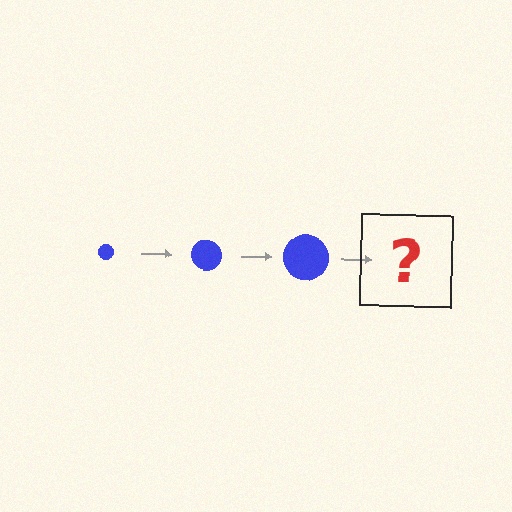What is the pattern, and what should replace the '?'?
The pattern is that the circle gets progressively larger each step. The '?' should be a blue circle, larger than the previous one.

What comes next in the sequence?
The next element should be a blue circle, larger than the previous one.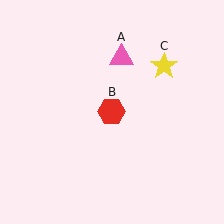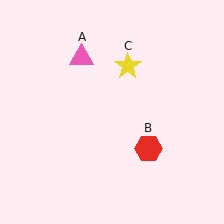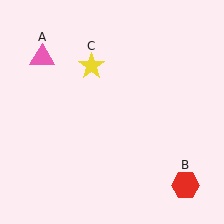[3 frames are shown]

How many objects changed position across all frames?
3 objects changed position: pink triangle (object A), red hexagon (object B), yellow star (object C).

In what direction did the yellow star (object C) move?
The yellow star (object C) moved left.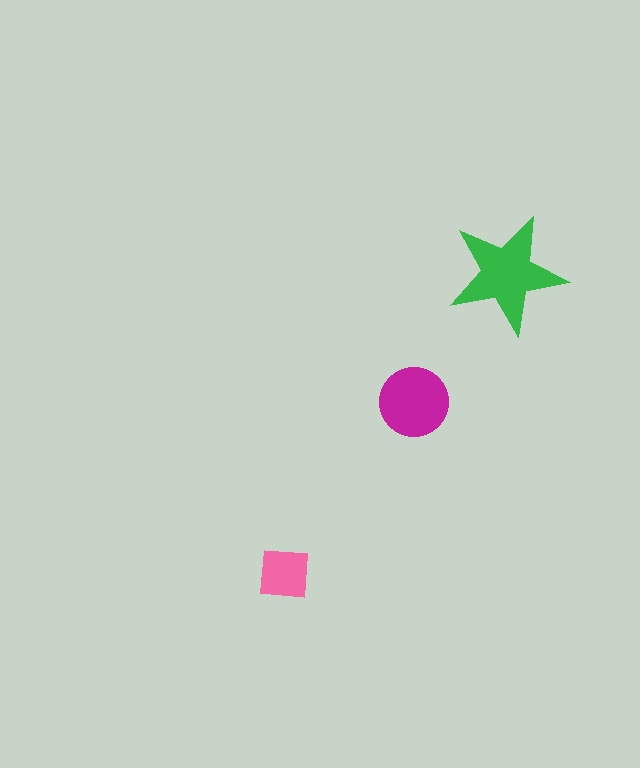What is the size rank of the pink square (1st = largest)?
3rd.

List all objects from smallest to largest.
The pink square, the magenta circle, the green star.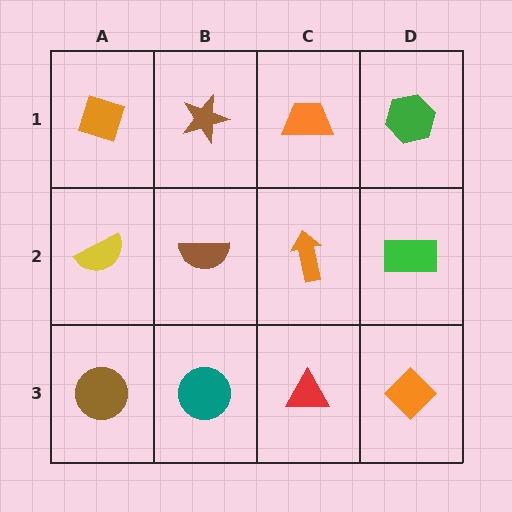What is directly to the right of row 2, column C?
A green rectangle.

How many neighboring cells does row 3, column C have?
3.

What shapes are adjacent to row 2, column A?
An orange diamond (row 1, column A), a brown circle (row 3, column A), a brown semicircle (row 2, column B).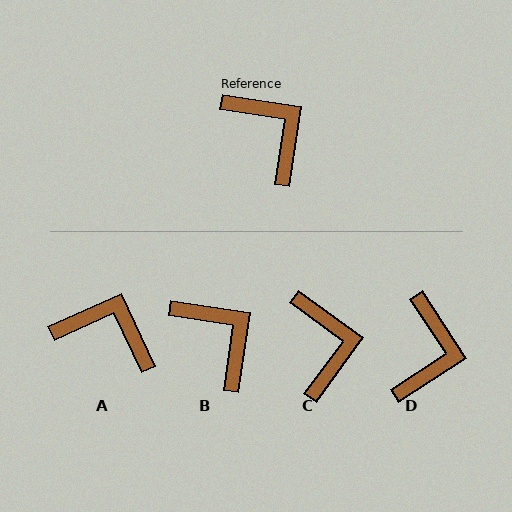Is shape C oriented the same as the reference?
No, it is off by about 27 degrees.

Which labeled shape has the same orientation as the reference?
B.